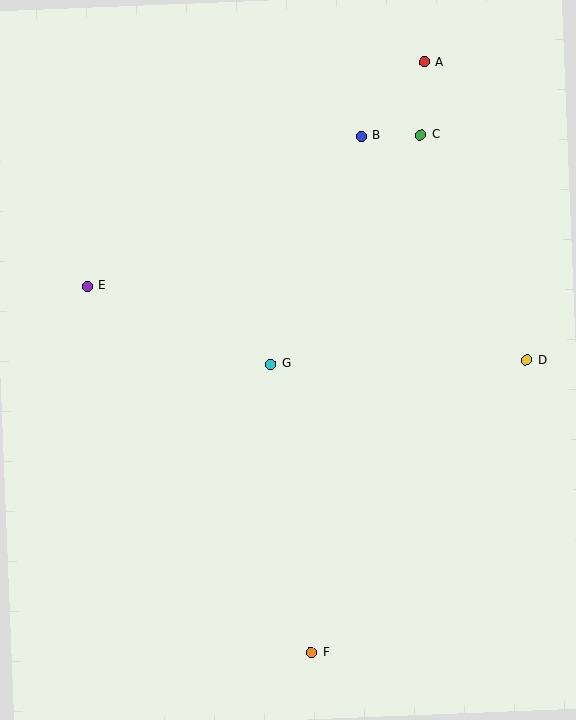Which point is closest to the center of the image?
Point G at (271, 364) is closest to the center.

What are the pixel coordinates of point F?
Point F is at (311, 652).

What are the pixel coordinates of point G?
Point G is at (271, 364).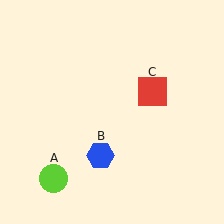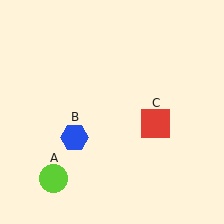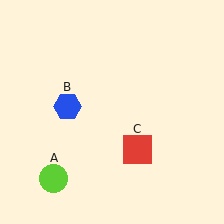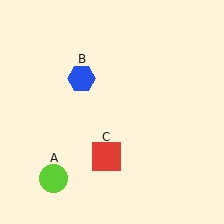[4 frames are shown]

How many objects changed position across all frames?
2 objects changed position: blue hexagon (object B), red square (object C).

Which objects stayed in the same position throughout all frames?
Lime circle (object A) remained stationary.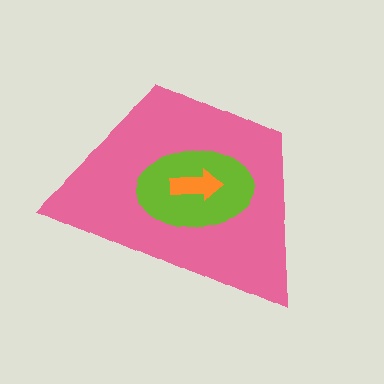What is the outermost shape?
The pink trapezoid.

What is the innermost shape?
The orange arrow.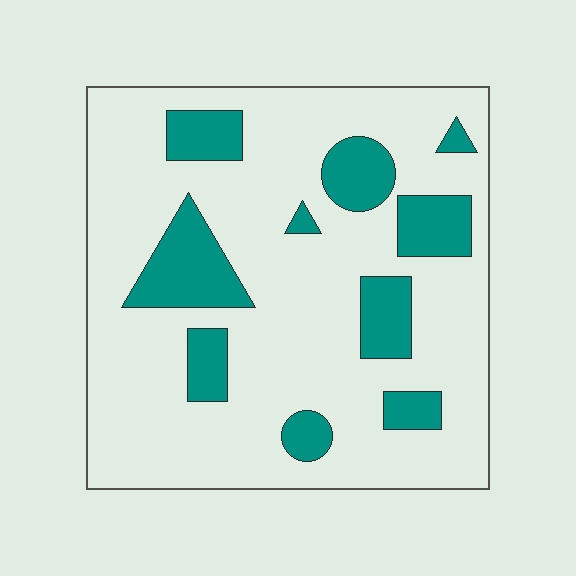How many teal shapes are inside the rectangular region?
10.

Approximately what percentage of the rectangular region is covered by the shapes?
Approximately 20%.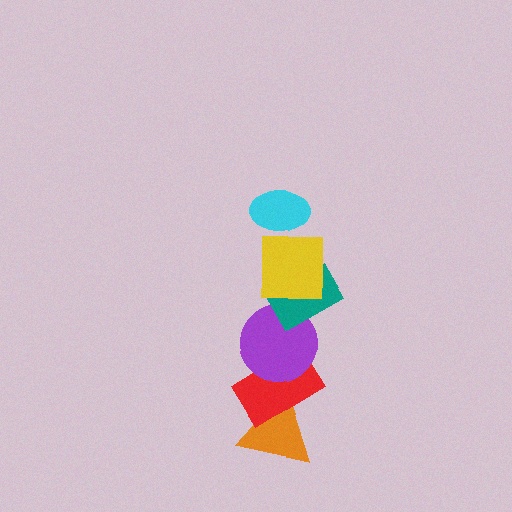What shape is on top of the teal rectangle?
The yellow square is on top of the teal rectangle.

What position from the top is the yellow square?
The yellow square is 2nd from the top.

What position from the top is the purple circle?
The purple circle is 4th from the top.